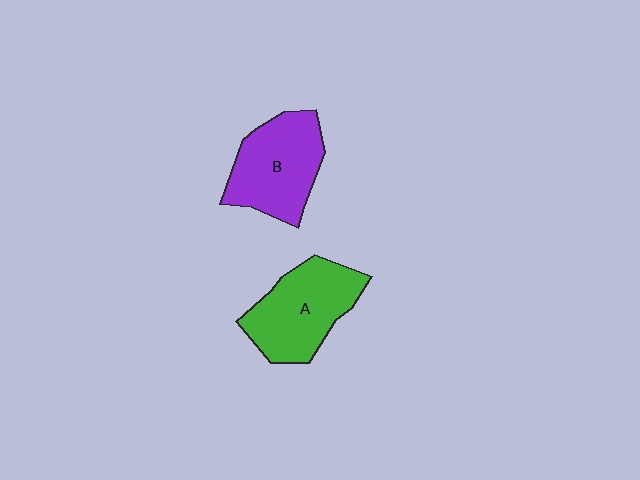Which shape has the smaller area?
Shape B (purple).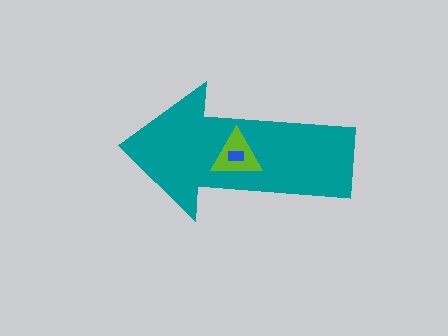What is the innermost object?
The blue rectangle.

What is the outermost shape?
The teal arrow.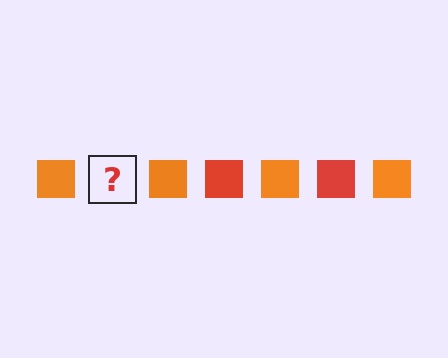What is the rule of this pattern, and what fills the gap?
The rule is that the pattern cycles through orange, red squares. The gap should be filled with a red square.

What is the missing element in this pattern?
The missing element is a red square.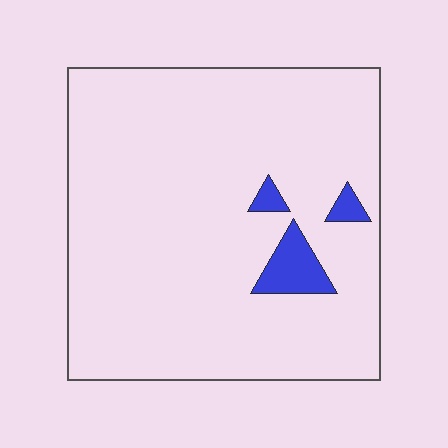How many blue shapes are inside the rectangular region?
3.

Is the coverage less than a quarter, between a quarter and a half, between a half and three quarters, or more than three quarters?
Less than a quarter.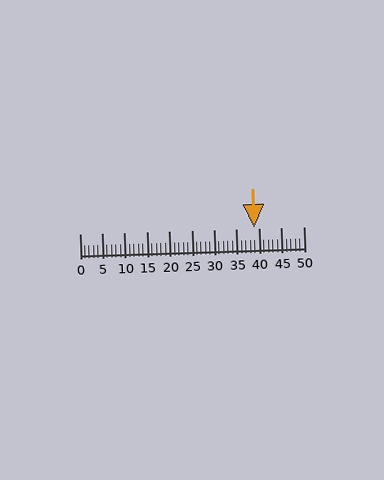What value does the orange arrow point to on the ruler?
The orange arrow points to approximately 39.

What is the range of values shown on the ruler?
The ruler shows values from 0 to 50.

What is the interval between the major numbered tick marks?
The major tick marks are spaced 5 units apart.